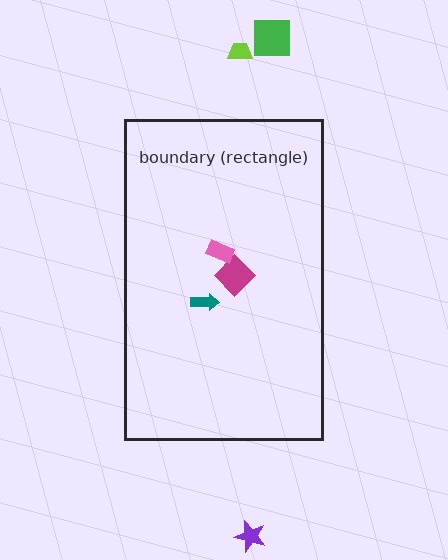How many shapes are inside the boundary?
3 inside, 3 outside.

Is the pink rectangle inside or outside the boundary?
Inside.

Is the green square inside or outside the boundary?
Outside.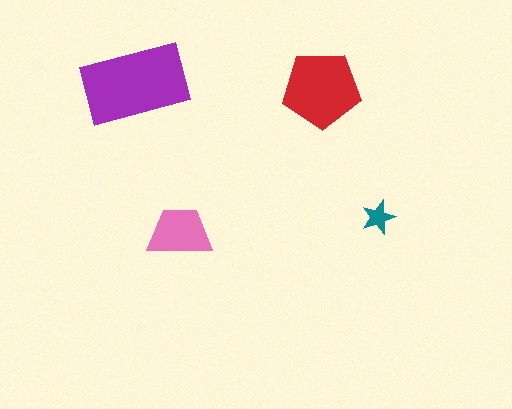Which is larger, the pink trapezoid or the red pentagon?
The red pentagon.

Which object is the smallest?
The teal star.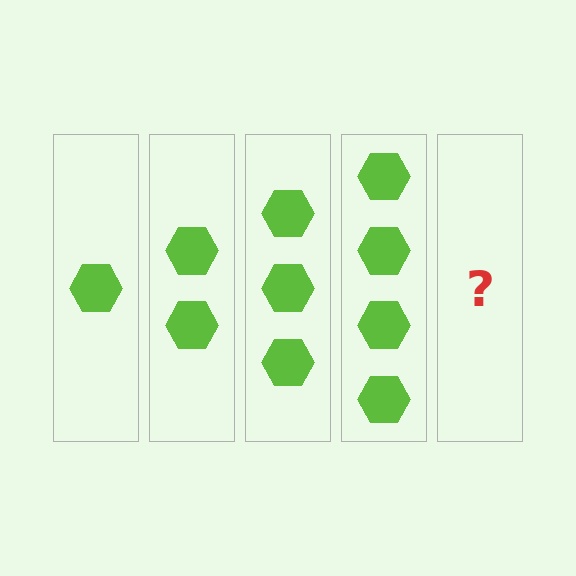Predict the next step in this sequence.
The next step is 5 hexagons.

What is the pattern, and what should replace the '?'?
The pattern is that each step adds one more hexagon. The '?' should be 5 hexagons.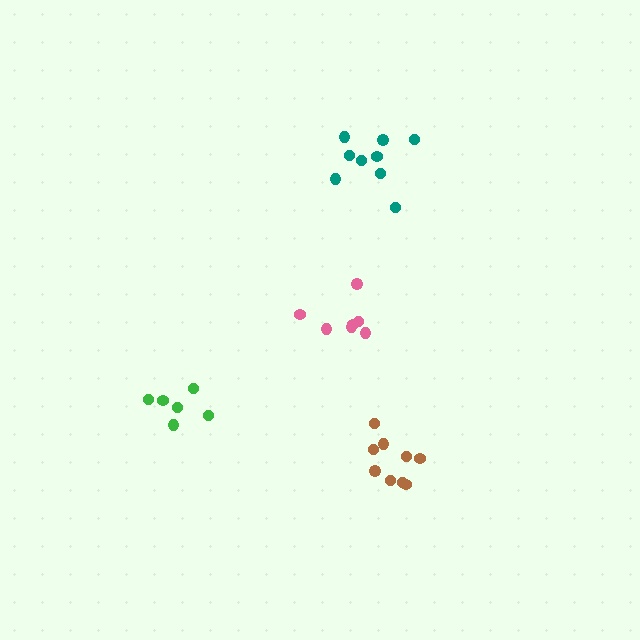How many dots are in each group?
Group 1: 6 dots, Group 2: 7 dots, Group 3: 9 dots, Group 4: 9 dots (31 total).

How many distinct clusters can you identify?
There are 4 distinct clusters.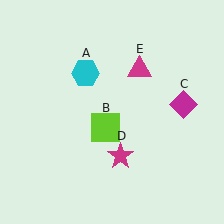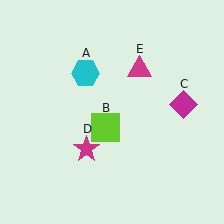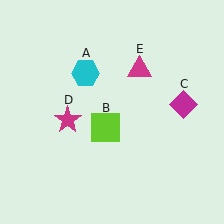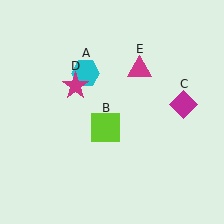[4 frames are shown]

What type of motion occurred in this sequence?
The magenta star (object D) rotated clockwise around the center of the scene.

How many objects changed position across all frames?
1 object changed position: magenta star (object D).